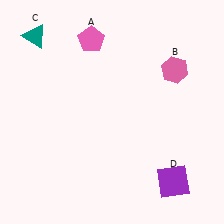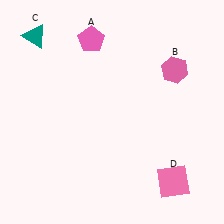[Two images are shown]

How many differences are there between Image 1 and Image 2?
There is 1 difference between the two images.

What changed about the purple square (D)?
In Image 1, D is purple. In Image 2, it changed to pink.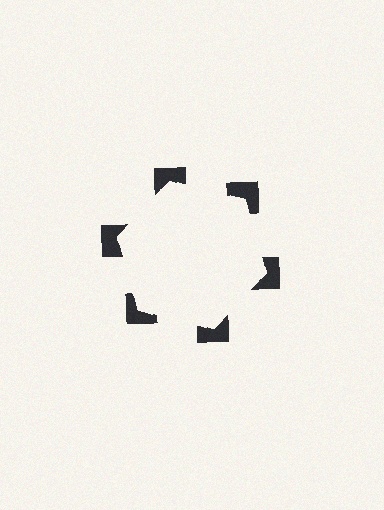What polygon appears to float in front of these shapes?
An illusory hexagon — its edges are inferred from the aligned wedge cuts in the notched squares, not physically drawn.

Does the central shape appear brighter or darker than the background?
It typically appears slightly brighter than the background, even though no actual brightness change is drawn.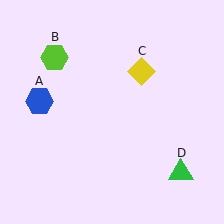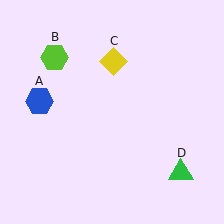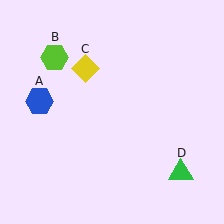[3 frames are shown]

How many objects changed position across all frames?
1 object changed position: yellow diamond (object C).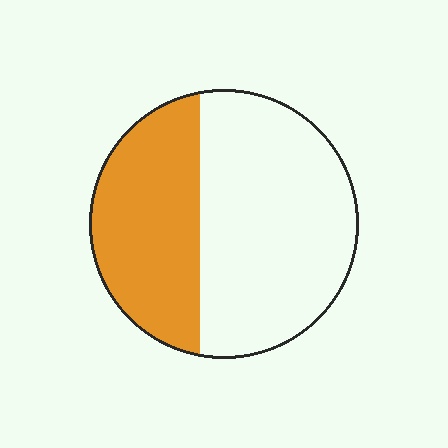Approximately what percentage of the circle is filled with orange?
Approximately 40%.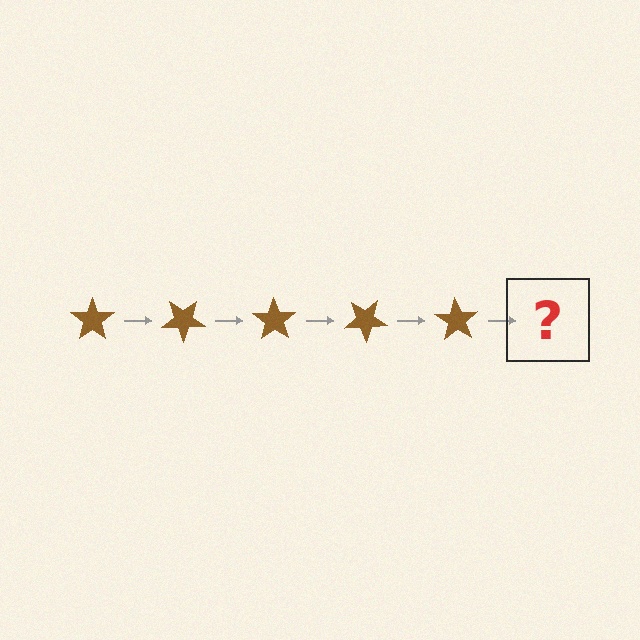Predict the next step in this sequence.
The next step is a brown star rotated 175 degrees.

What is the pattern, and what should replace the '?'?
The pattern is that the star rotates 35 degrees each step. The '?' should be a brown star rotated 175 degrees.